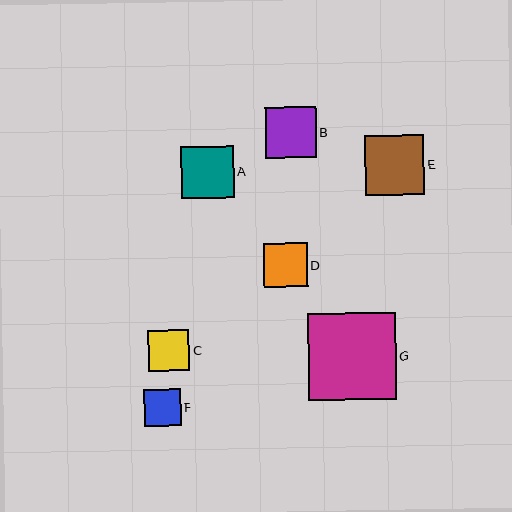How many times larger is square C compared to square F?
Square C is approximately 1.1 times the size of square F.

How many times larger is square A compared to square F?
Square A is approximately 1.4 times the size of square F.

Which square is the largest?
Square G is the largest with a size of approximately 87 pixels.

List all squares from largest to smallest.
From largest to smallest: G, E, A, B, D, C, F.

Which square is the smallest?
Square F is the smallest with a size of approximately 37 pixels.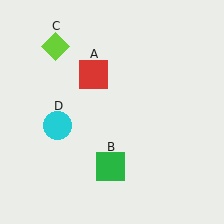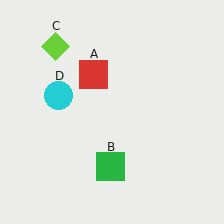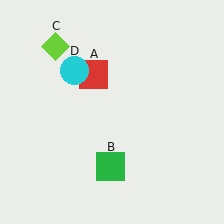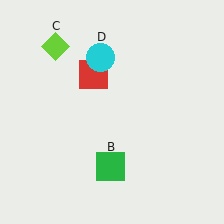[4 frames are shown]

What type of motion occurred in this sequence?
The cyan circle (object D) rotated clockwise around the center of the scene.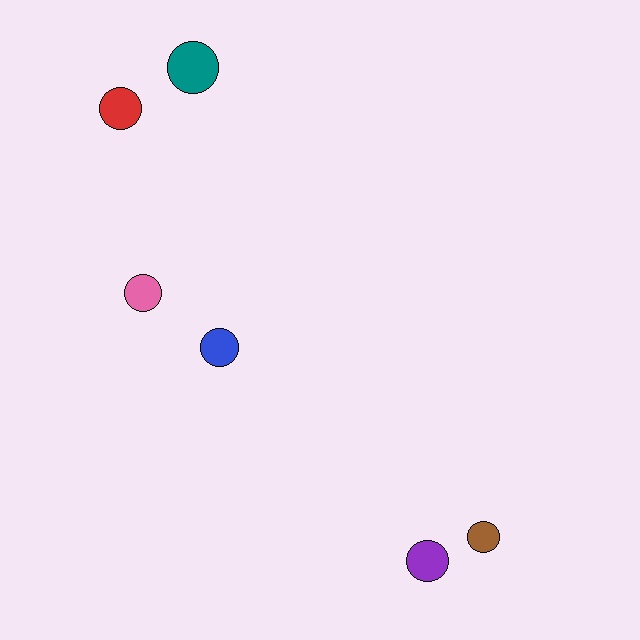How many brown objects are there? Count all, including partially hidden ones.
There is 1 brown object.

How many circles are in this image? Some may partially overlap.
There are 6 circles.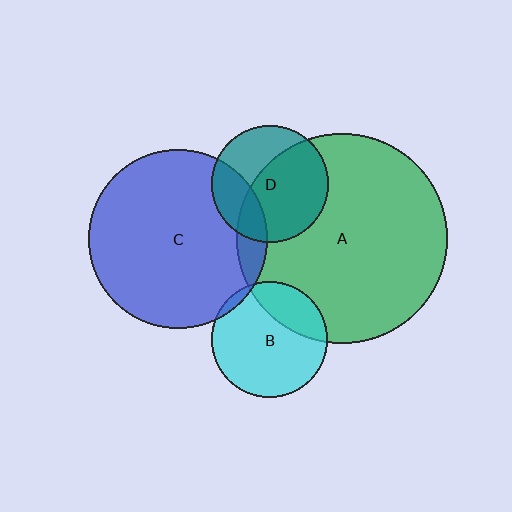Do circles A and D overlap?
Yes.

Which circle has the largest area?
Circle A (green).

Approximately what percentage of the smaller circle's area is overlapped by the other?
Approximately 60%.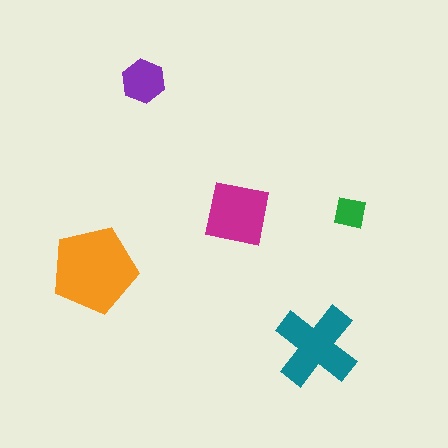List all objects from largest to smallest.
The orange pentagon, the teal cross, the magenta square, the purple hexagon, the green square.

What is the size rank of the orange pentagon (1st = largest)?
1st.